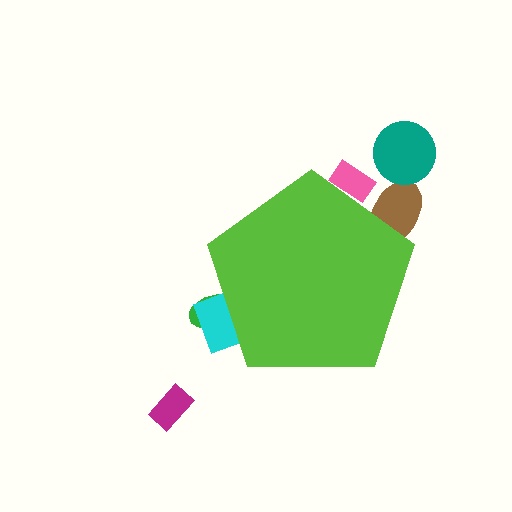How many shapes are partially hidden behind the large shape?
4 shapes are partially hidden.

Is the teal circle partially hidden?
No, the teal circle is fully visible.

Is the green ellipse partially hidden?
Yes, the green ellipse is partially hidden behind the lime pentagon.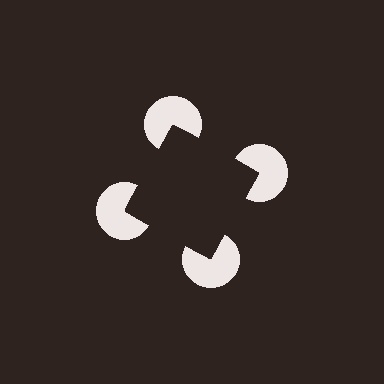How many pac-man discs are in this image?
There are 4 — one at each vertex of the illusory square.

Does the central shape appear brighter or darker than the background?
It typically appears slightly darker than the background, even though no actual brightness change is drawn.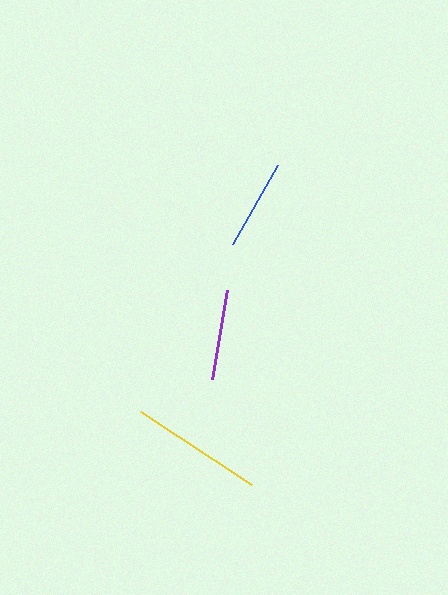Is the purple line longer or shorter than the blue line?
The blue line is longer than the purple line.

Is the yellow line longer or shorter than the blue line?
The yellow line is longer than the blue line.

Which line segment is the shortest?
The purple line is the shortest at approximately 90 pixels.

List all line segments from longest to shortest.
From longest to shortest: yellow, blue, purple.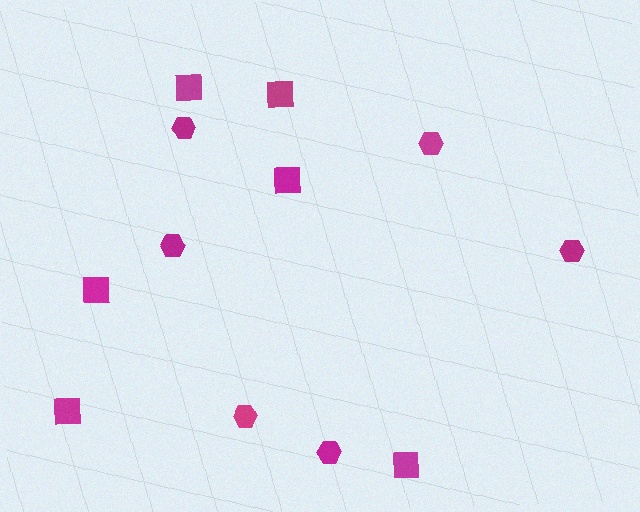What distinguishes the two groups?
There are 2 groups: one group of hexagons (6) and one group of squares (6).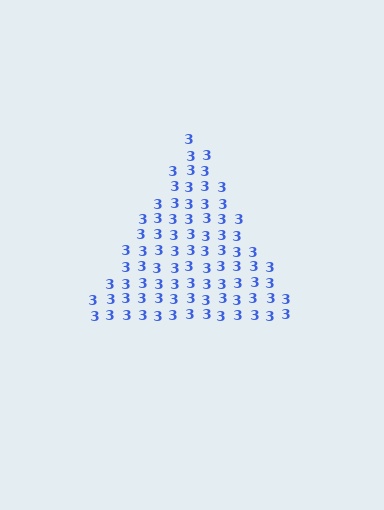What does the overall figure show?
The overall figure shows a triangle.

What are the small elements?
The small elements are digit 3's.